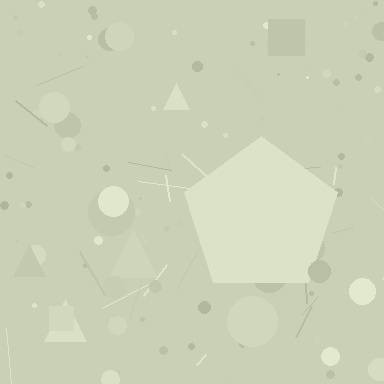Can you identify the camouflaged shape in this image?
The camouflaged shape is a pentagon.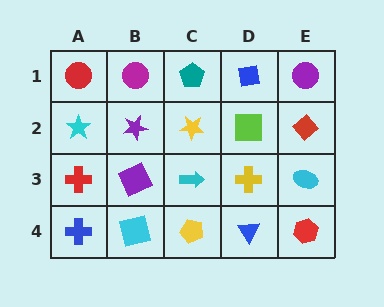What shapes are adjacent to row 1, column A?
A cyan star (row 2, column A), a magenta circle (row 1, column B).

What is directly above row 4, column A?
A red cross.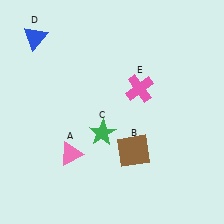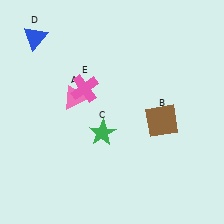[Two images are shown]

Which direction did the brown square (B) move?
The brown square (B) moved up.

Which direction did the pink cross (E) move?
The pink cross (E) moved left.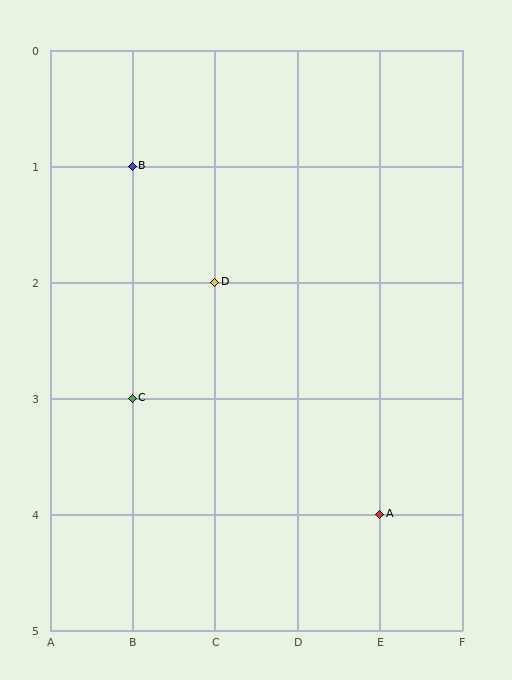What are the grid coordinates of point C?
Point C is at grid coordinates (B, 3).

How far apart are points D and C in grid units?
Points D and C are 1 column and 1 row apart (about 1.4 grid units diagonally).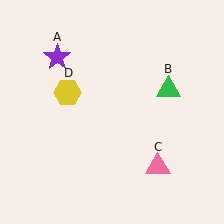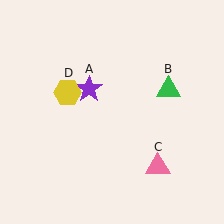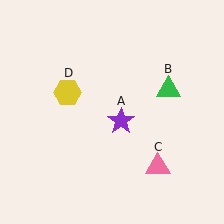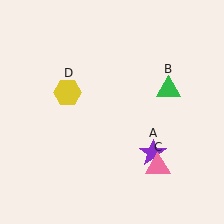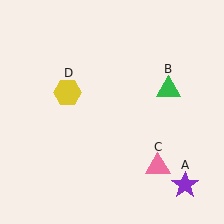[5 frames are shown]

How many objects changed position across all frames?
1 object changed position: purple star (object A).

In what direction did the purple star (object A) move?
The purple star (object A) moved down and to the right.